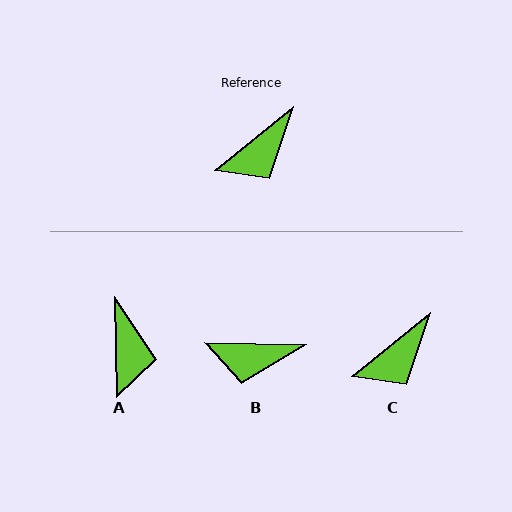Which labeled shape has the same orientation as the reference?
C.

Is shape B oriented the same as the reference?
No, it is off by about 40 degrees.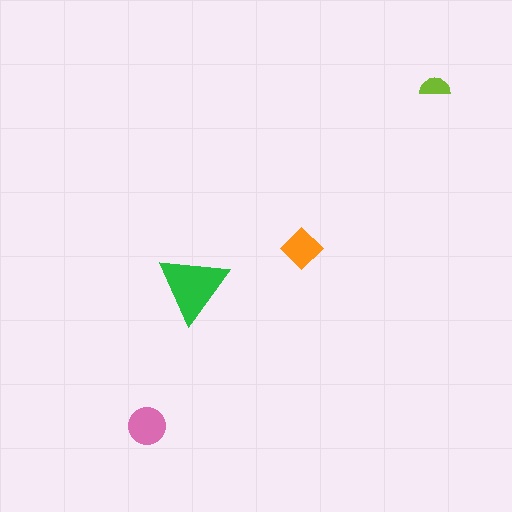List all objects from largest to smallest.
The green triangle, the pink circle, the orange diamond, the lime semicircle.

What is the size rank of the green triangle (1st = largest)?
1st.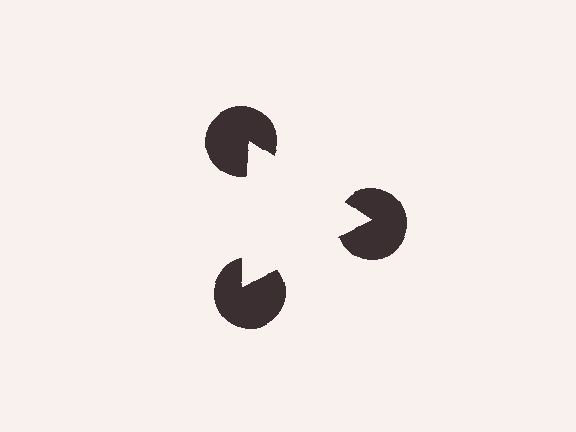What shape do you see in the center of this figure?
An illusory triangle — its edges are inferred from the aligned wedge cuts in the pac-man discs, not physically drawn.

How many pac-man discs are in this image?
There are 3 — one at each vertex of the illusory triangle.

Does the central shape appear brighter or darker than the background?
It typically appears slightly brighter than the background, even though no actual brightness change is drawn.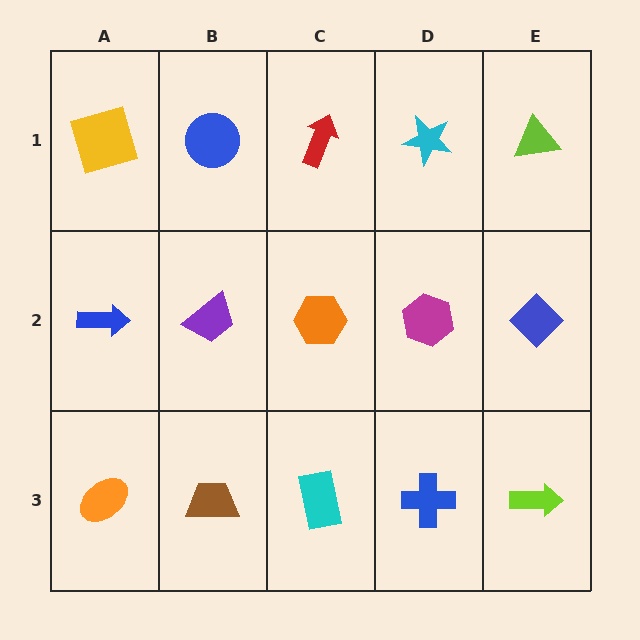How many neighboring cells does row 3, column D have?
3.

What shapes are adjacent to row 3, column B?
A purple trapezoid (row 2, column B), an orange ellipse (row 3, column A), a cyan rectangle (row 3, column C).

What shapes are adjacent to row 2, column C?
A red arrow (row 1, column C), a cyan rectangle (row 3, column C), a purple trapezoid (row 2, column B), a magenta hexagon (row 2, column D).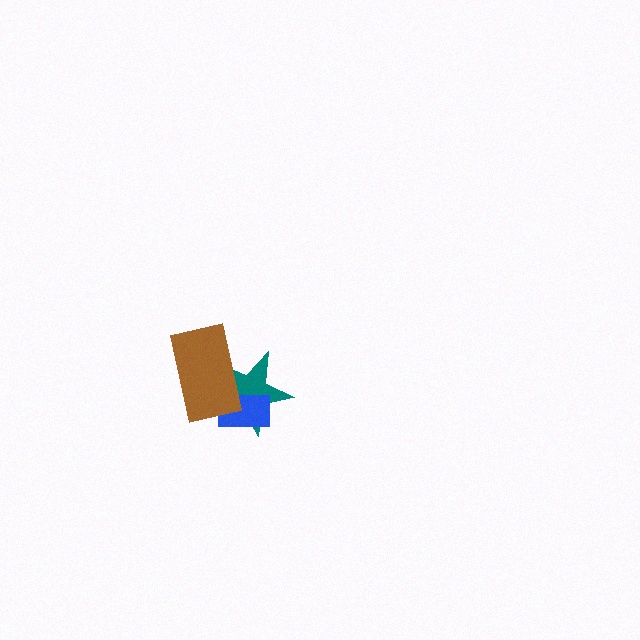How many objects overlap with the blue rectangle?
2 objects overlap with the blue rectangle.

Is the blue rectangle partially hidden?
Yes, it is partially covered by another shape.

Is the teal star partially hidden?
Yes, it is partially covered by another shape.